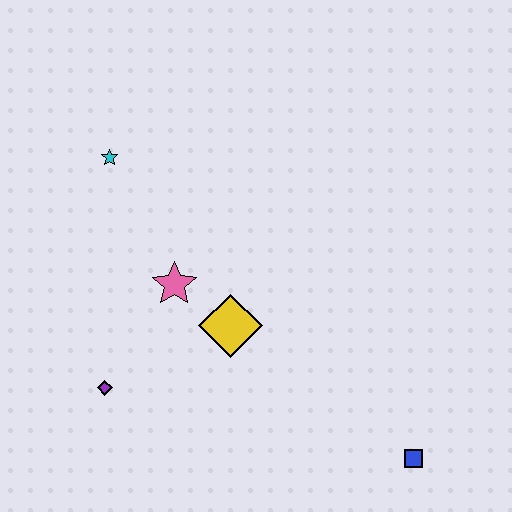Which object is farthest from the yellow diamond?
The blue square is farthest from the yellow diamond.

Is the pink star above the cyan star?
No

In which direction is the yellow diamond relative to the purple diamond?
The yellow diamond is to the right of the purple diamond.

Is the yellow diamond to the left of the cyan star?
No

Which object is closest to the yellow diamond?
The pink star is closest to the yellow diamond.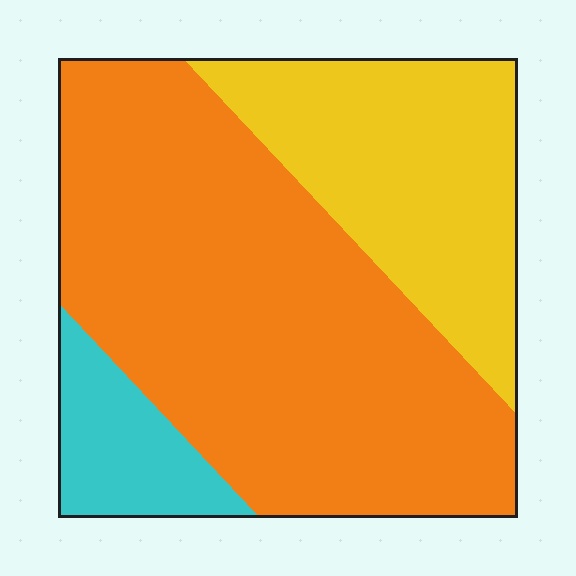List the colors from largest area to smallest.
From largest to smallest: orange, yellow, cyan.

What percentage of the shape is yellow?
Yellow takes up about one quarter (1/4) of the shape.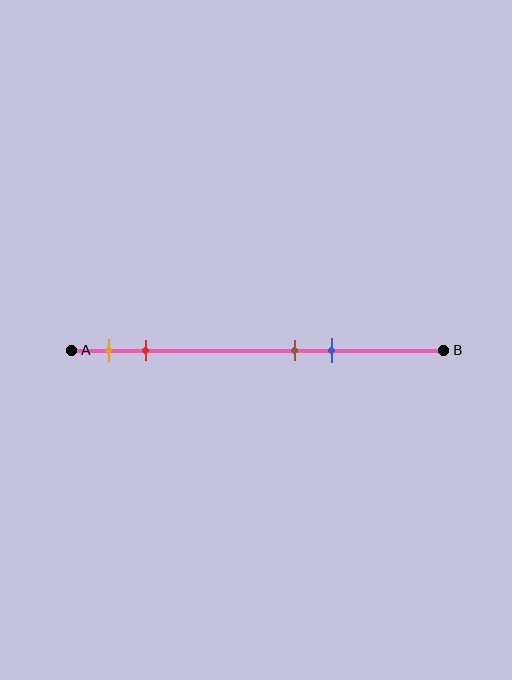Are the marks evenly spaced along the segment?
No, the marks are not evenly spaced.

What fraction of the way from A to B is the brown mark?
The brown mark is approximately 60% (0.6) of the way from A to B.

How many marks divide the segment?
There are 4 marks dividing the segment.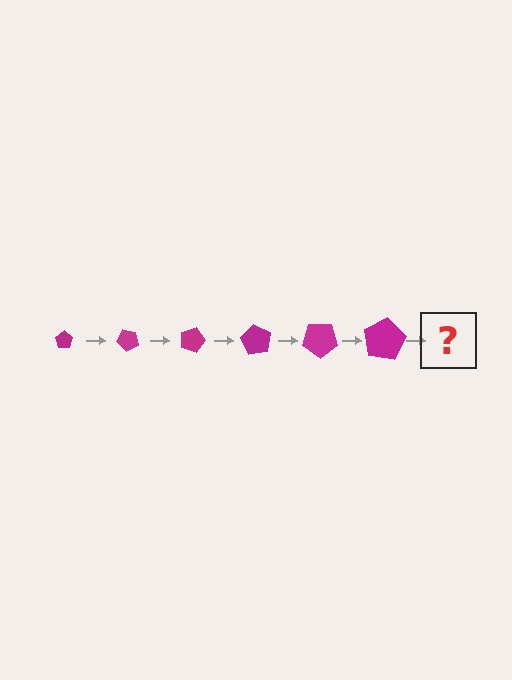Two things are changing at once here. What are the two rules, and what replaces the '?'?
The two rules are that the pentagon grows larger each step and it rotates 45 degrees each step. The '?' should be a pentagon, larger than the previous one and rotated 270 degrees from the start.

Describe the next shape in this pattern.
It should be a pentagon, larger than the previous one and rotated 270 degrees from the start.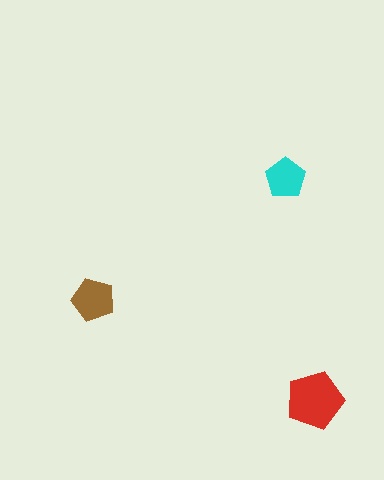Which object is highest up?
The cyan pentagon is topmost.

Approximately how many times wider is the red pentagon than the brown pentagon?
About 1.5 times wider.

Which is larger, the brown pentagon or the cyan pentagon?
The brown one.